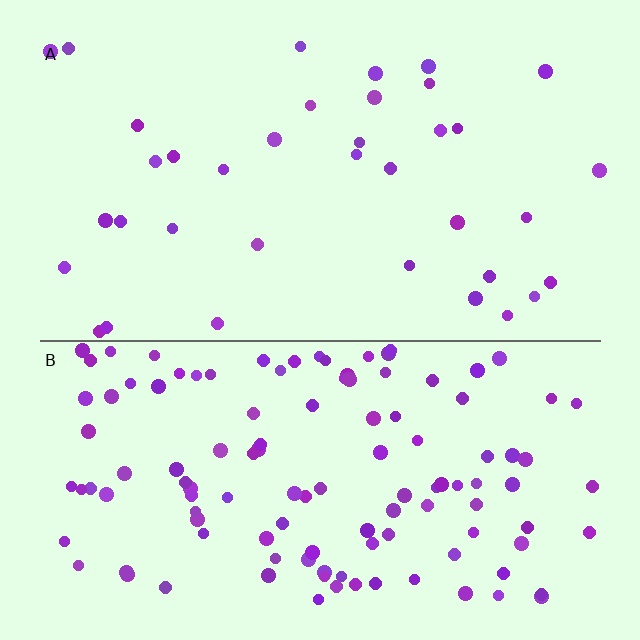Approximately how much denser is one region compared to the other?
Approximately 3.3× — region B over region A.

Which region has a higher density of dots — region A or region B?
B (the bottom).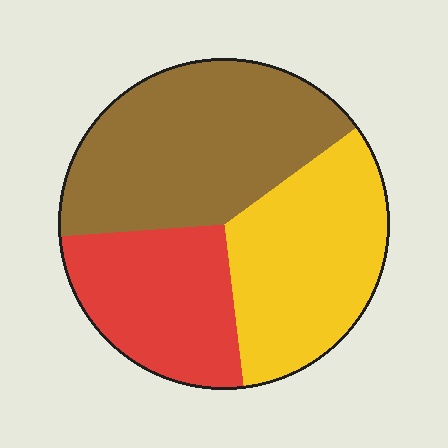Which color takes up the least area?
Red, at roughly 25%.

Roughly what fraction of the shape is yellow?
Yellow covers about 35% of the shape.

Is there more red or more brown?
Brown.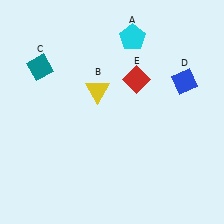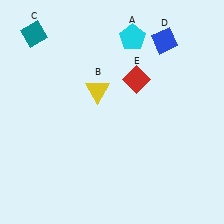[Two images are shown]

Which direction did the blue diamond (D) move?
The blue diamond (D) moved up.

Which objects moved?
The objects that moved are: the teal diamond (C), the blue diamond (D).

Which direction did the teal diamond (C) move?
The teal diamond (C) moved up.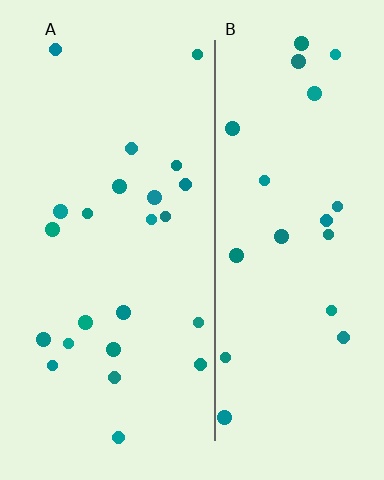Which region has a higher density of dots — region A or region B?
A (the left).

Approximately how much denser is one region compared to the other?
Approximately 1.1× — region A over region B.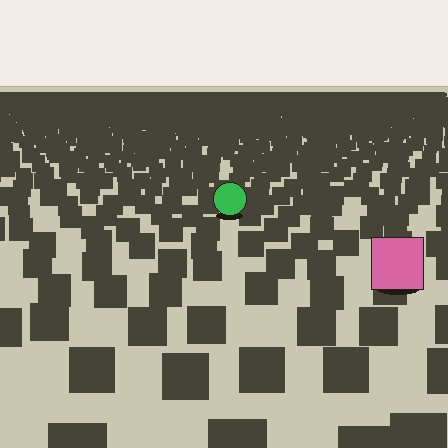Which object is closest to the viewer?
The pink square is closest. The texture marks near it are larger and more spread out.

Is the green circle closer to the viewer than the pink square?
No. The pink square is closer — you can tell from the texture gradient: the ground texture is coarser near it.